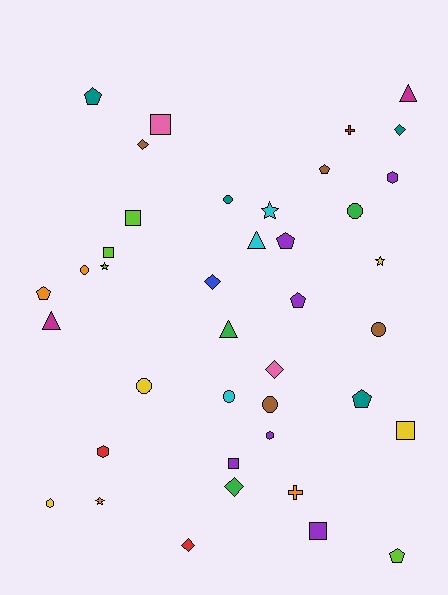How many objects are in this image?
There are 40 objects.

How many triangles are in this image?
There are 4 triangles.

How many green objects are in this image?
There are 3 green objects.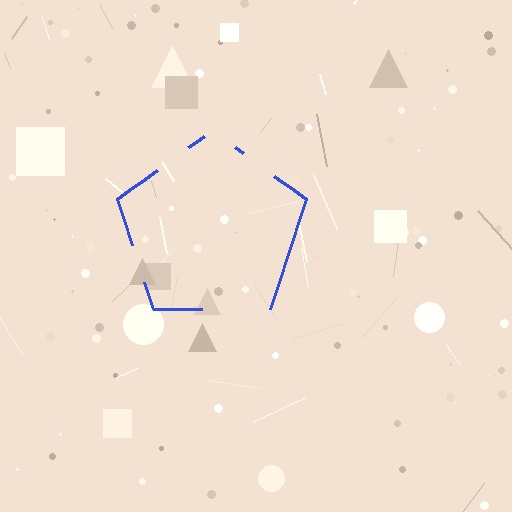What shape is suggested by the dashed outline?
The dashed outline suggests a pentagon.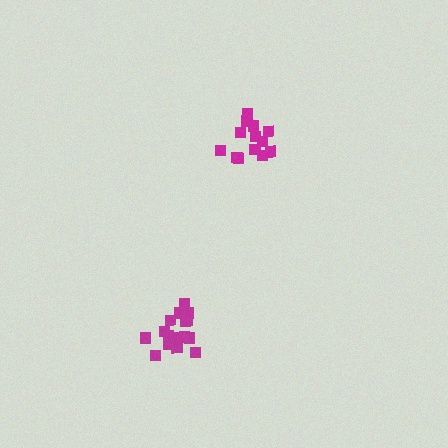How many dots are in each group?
Group 1: 16 dots, Group 2: 13 dots (29 total).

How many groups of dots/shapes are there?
There are 2 groups.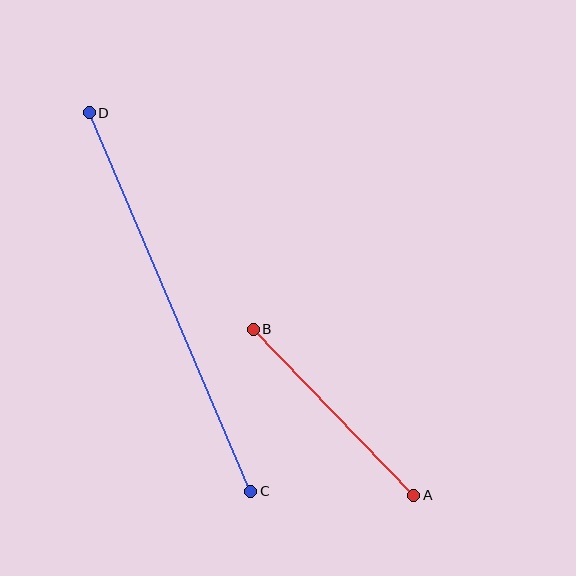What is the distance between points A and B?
The distance is approximately 231 pixels.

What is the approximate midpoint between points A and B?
The midpoint is at approximately (333, 412) pixels.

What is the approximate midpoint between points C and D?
The midpoint is at approximately (170, 302) pixels.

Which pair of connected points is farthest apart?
Points C and D are farthest apart.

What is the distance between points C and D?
The distance is approximately 411 pixels.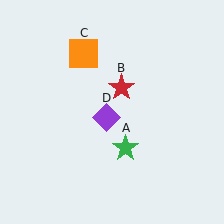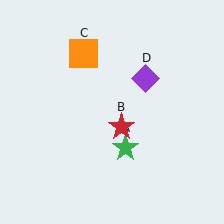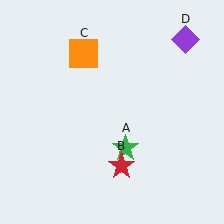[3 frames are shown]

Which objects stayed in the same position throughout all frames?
Green star (object A) and orange square (object C) remained stationary.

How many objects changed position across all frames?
2 objects changed position: red star (object B), purple diamond (object D).